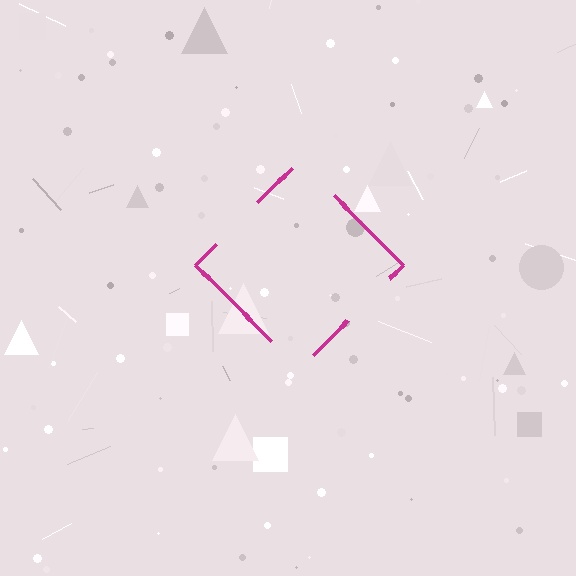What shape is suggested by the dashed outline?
The dashed outline suggests a diamond.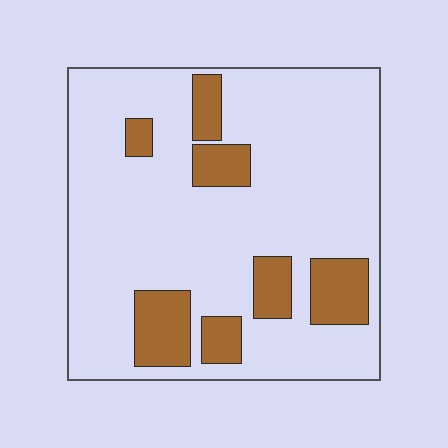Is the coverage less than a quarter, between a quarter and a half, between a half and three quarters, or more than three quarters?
Less than a quarter.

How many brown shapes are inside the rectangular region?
7.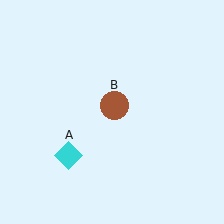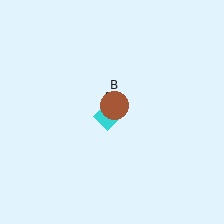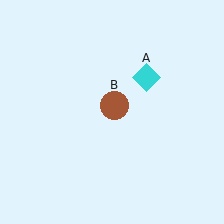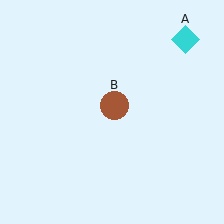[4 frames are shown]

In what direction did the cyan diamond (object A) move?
The cyan diamond (object A) moved up and to the right.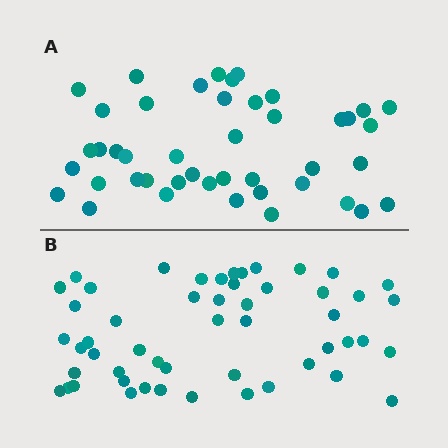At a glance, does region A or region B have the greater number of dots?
Region B (the bottom region) has more dots.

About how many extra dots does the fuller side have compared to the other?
Region B has roughly 8 or so more dots than region A.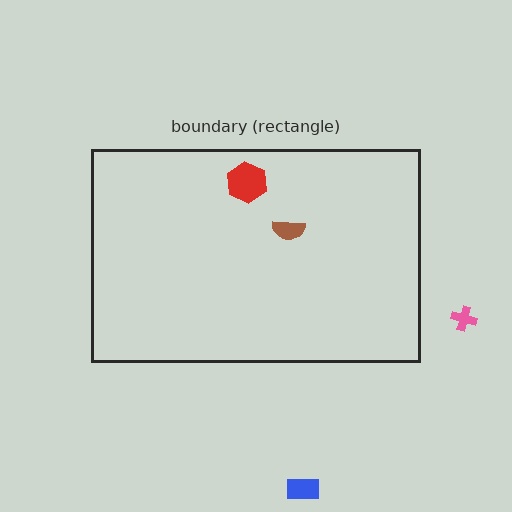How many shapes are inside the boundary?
2 inside, 2 outside.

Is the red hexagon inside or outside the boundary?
Inside.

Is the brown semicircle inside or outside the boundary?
Inside.